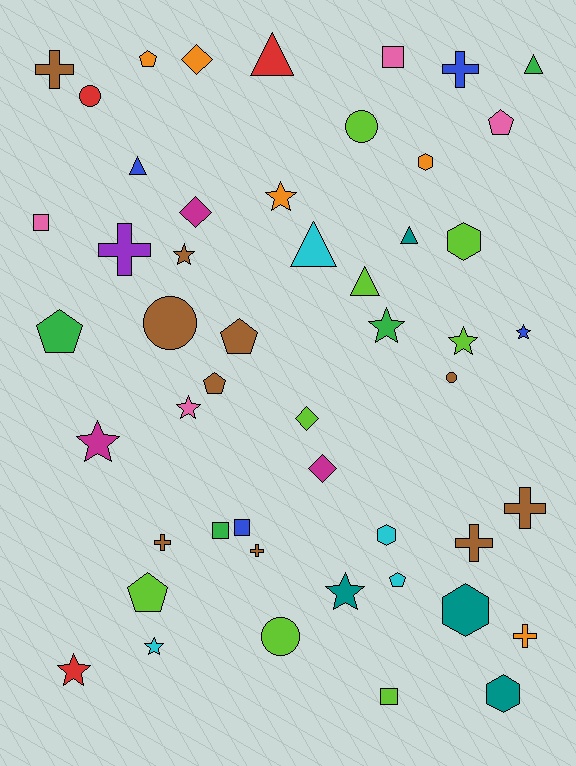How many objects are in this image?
There are 50 objects.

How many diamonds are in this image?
There are 4 diamonds.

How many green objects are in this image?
There are 4 green objects.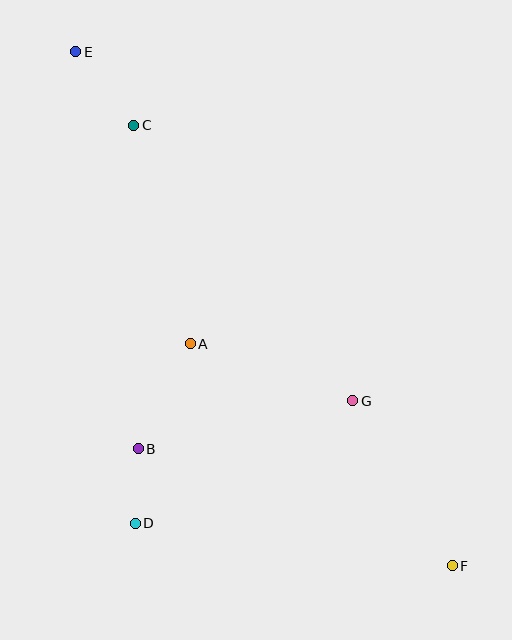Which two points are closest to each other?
Points B and D are closest to each other.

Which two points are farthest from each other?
Points E and F are farthest from each other.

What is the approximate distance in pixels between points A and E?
The distance between A and E is approximately 314 pixels.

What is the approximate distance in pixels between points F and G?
The distance between F and G is approximately 193 pixels.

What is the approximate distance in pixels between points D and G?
The distance between D and G is approximately 250 pixels.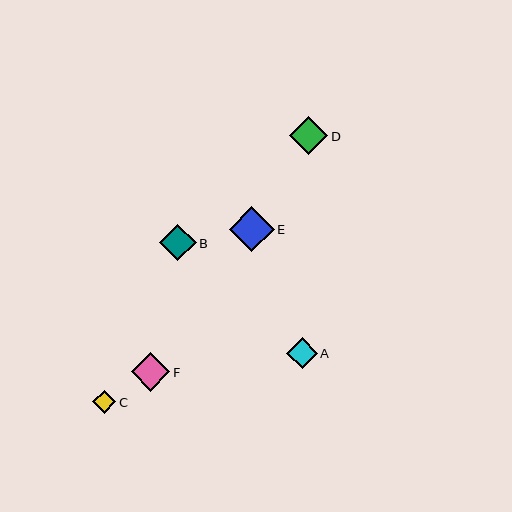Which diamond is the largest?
Diamond E is the largest with a size of approximately 45 pixels.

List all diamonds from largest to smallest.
From largest to smallest: E, D, F, B, A, C.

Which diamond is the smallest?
Diamond C is the smallest with a size of approximately 23 pixels.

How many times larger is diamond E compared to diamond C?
Diamond E is approximately 2.0 times the size of diamond C.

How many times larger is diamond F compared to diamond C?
Diamond F is approximately 1.7 times the size of diamond C.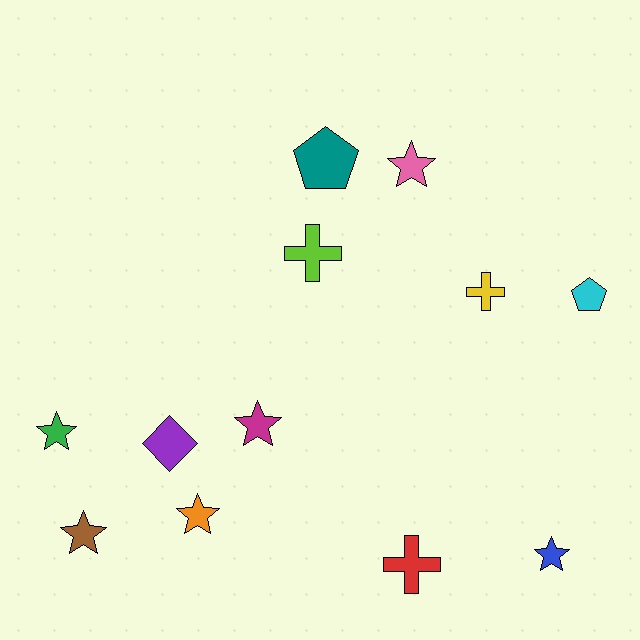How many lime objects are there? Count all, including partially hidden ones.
There is 1 lime object.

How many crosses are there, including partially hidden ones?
There are 3 crosses.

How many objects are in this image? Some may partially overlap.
There are 12 objects.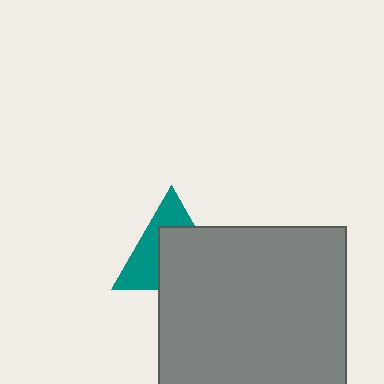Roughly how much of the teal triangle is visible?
A small part of it is visible (roughly 44%).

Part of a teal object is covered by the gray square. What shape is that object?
It is a triangle.